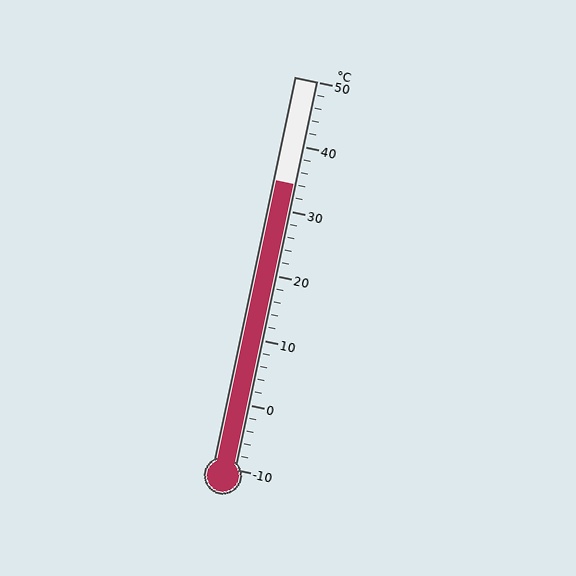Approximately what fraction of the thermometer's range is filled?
The thermometer is filled to approximately 75% of its range.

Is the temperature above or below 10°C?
The temperature is above 10°C.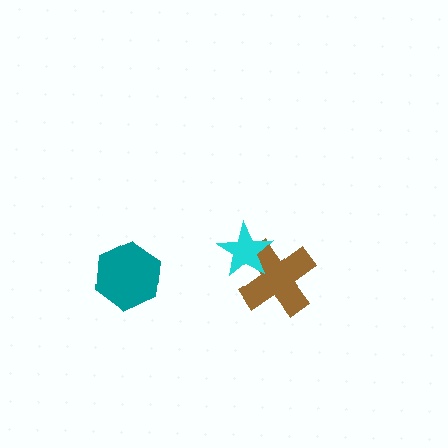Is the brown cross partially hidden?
Yes, it is partially covered by another shape.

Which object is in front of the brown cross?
The cyan star is in front of the brown cross.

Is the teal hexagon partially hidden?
No, no other shape covers it.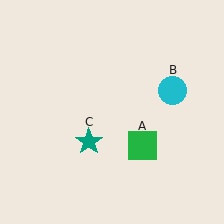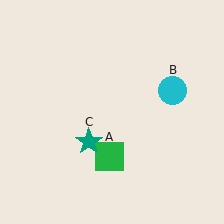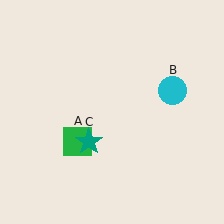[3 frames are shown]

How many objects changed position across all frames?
1 object changed position: green square (object A).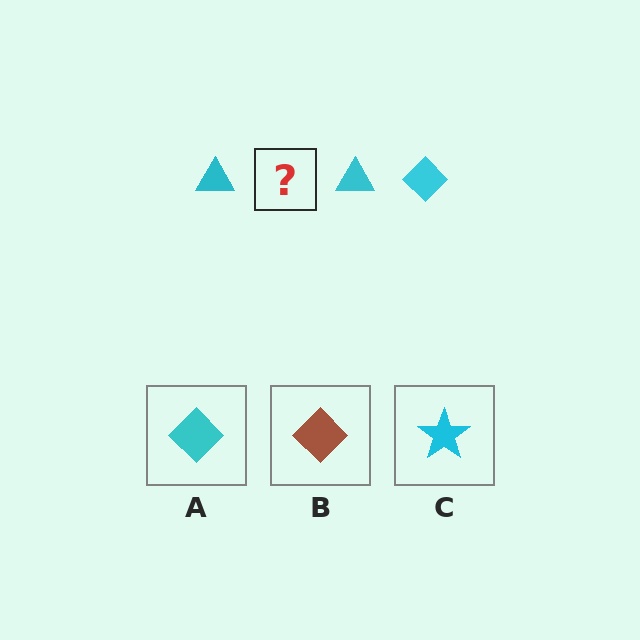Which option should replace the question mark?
Option A.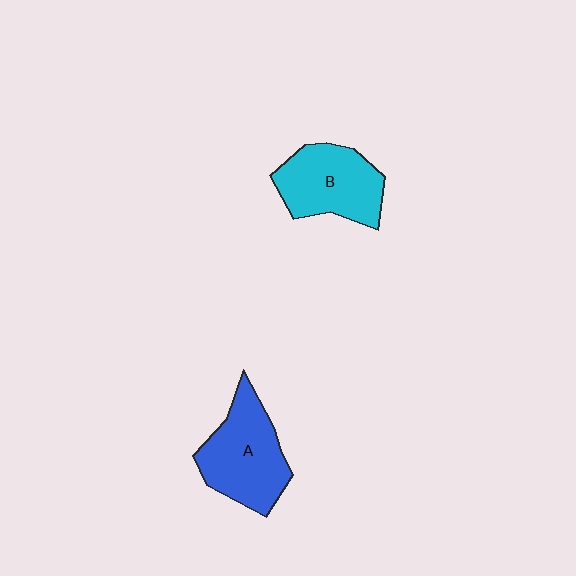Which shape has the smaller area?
Shape B (cyan).